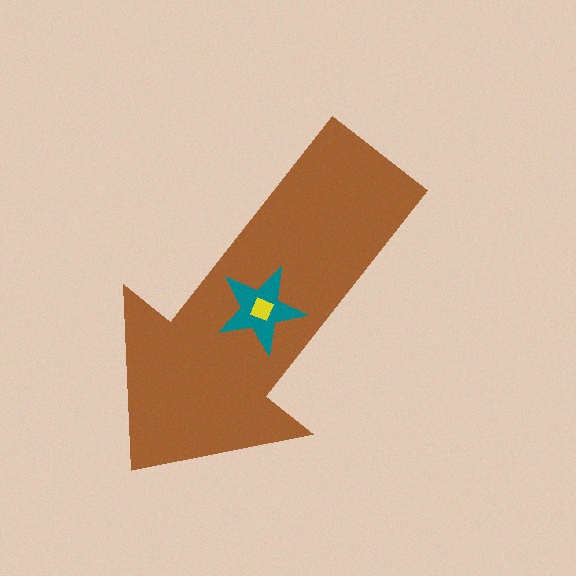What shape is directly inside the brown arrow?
The teal star.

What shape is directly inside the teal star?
The yellow diamond.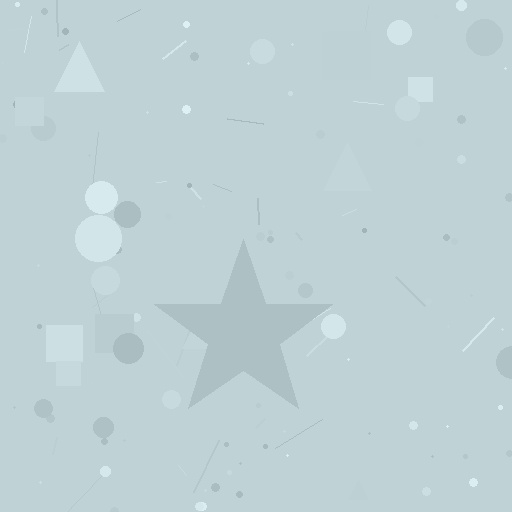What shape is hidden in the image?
A star is hidden in the image.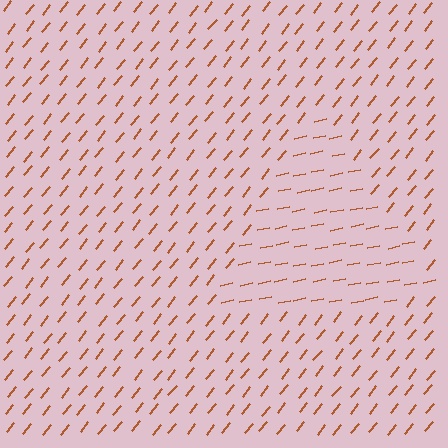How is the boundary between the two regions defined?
The boundary is defined purely by a change in line orientation (approximately 39 degrees difference). All lines are the same color and thickness.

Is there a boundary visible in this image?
Yes, there is a texture boundary formed by a change in line orientation.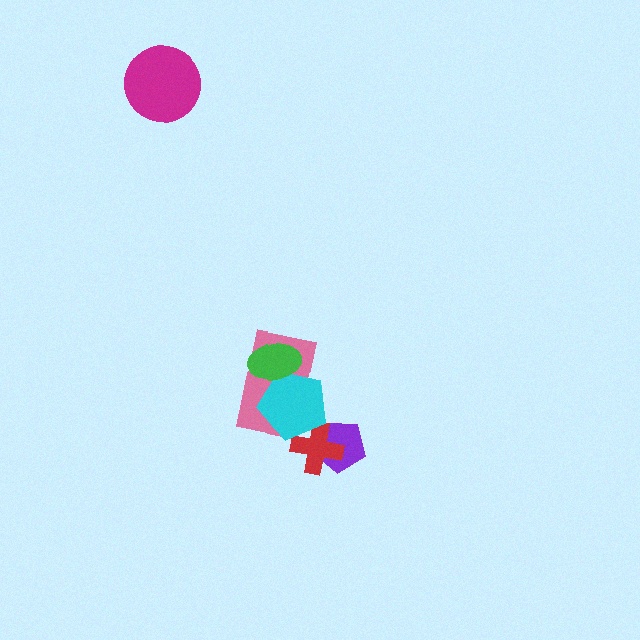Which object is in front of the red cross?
The cyan pentagon is in front of the red cross.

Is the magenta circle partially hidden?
No, no other shape covers it.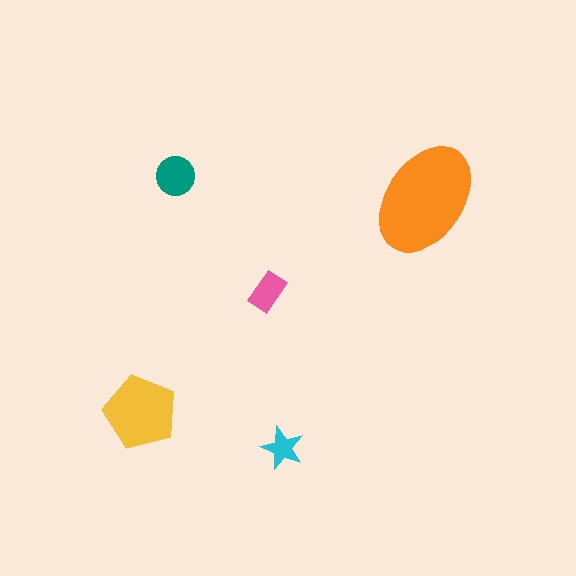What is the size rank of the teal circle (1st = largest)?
3rd.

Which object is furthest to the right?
The orange ellipse is rightmost.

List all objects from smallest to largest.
The cyan star, the pink rectangle, the teal circle, the yellow pentagon, the orange ellipse.